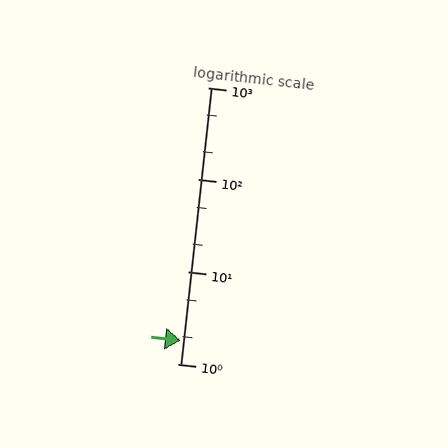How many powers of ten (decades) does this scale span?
The scale spans 3 decades, from 1 to 1000.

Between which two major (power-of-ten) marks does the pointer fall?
The pointer is between 1 and 10.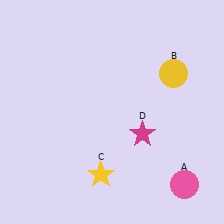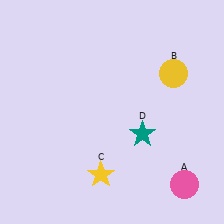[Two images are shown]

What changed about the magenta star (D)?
In Image 1, D is magenta. In Image 2, it changed to teal.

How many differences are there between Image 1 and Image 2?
There is 1 difference between the two images.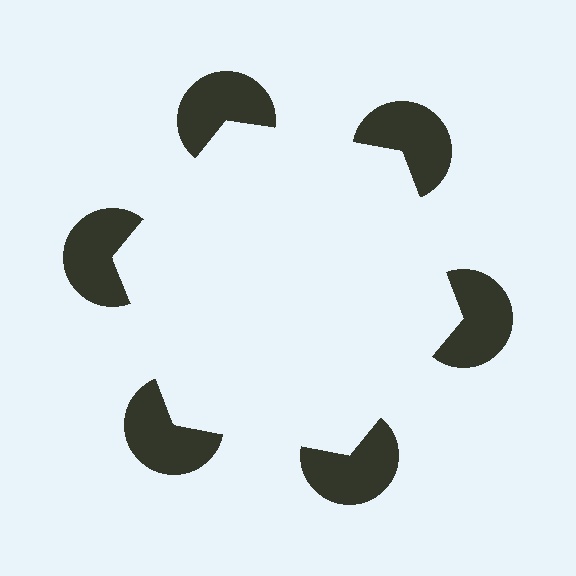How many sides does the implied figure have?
6 sides.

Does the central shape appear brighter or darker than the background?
It typically appears slightly brighter than the background, even though no actual brightness change is drawn.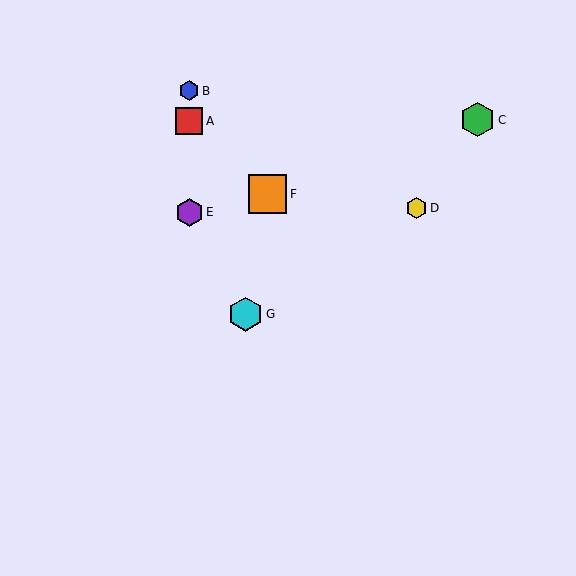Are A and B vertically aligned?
Yes, both are at x≈189.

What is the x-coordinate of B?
Object B is at x≈189.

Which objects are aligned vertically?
Objects A, B, E are aligned vertically.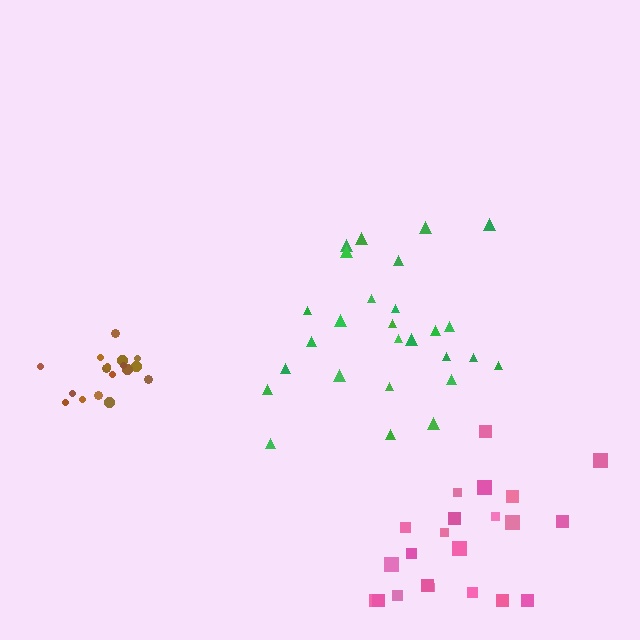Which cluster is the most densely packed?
Brown.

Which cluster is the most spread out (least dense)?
Green.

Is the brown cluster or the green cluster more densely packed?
Brown.